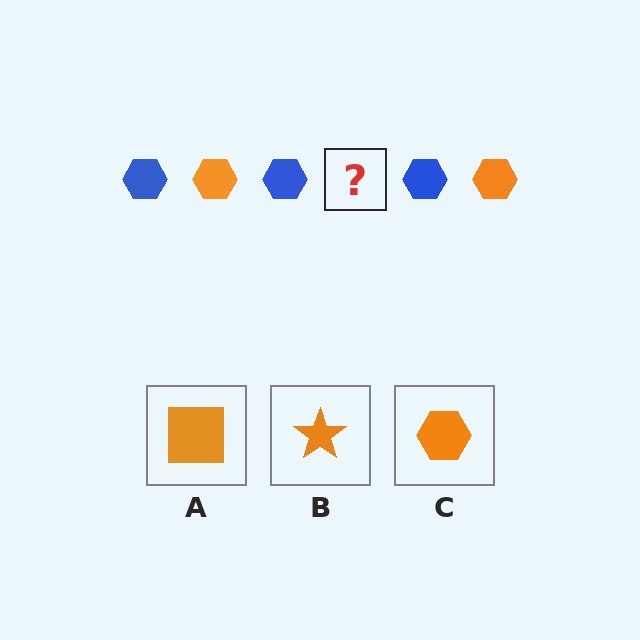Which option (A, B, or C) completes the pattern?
C.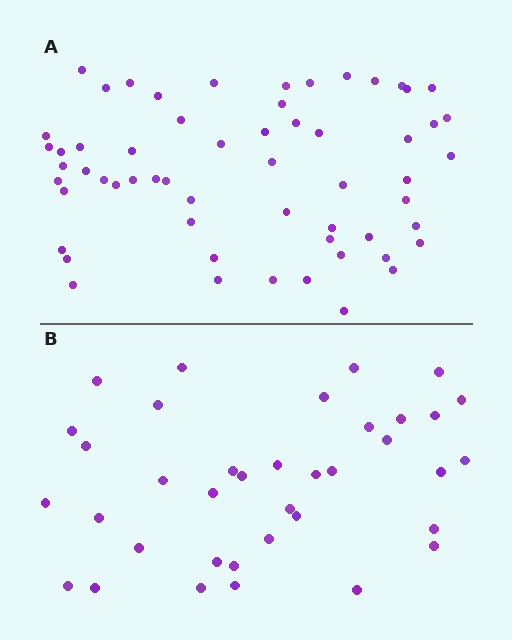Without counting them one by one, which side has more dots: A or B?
Region A (the top region) has more dots.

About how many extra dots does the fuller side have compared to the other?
Region A has approximately 20 more dots than region B.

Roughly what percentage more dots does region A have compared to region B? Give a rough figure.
About 60% more.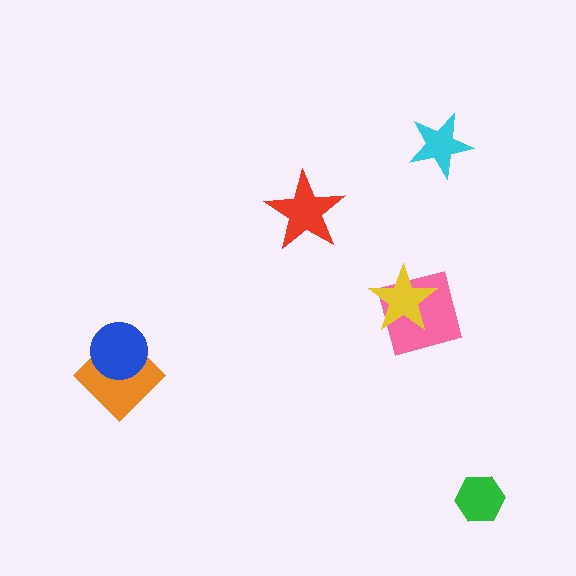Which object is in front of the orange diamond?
The blue circle is in front of the orange diamond.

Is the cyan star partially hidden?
No, no other shape covers it.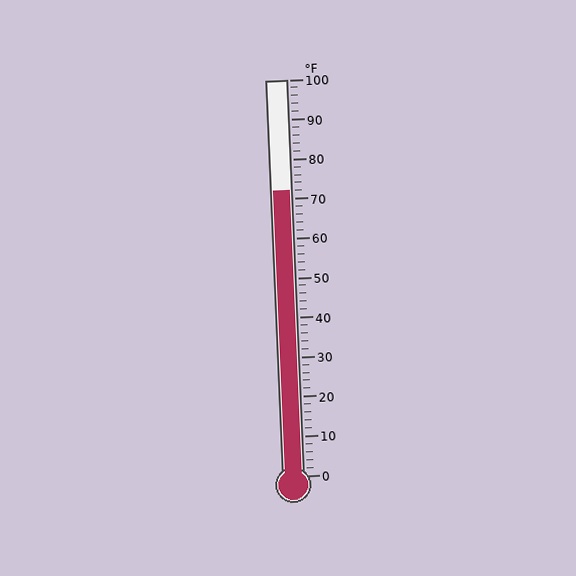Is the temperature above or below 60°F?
The temperature is above 60°F.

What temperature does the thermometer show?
The thermometer shows approximately 72°F.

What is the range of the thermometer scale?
The thermometer scale ranges from 0°F to 100°F.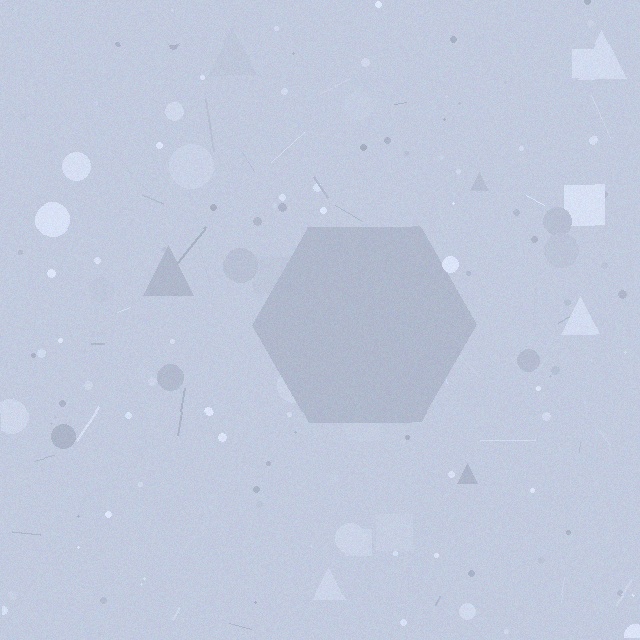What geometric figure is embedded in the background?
A hexagon is embedded in the background.